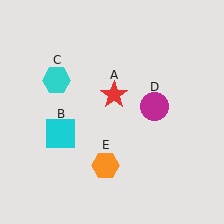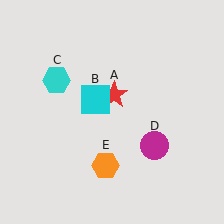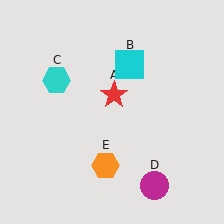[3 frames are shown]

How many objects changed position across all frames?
2 objects changed position: cyan square (object B), magenta circle (object D).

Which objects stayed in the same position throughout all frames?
Red star (object A) and cyan hexagon (object C) and orange hexagon (object E) remained stationary.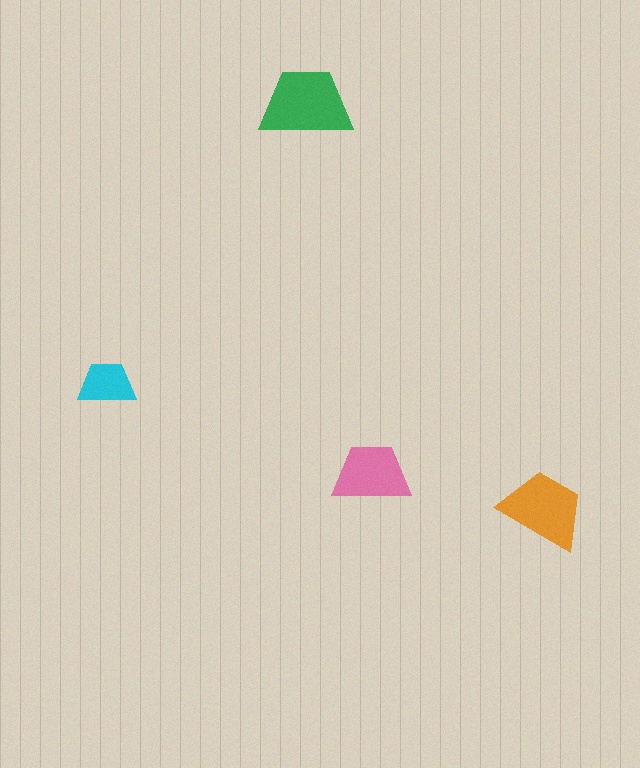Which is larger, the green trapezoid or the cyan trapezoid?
The green one.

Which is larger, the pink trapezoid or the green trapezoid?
The green one.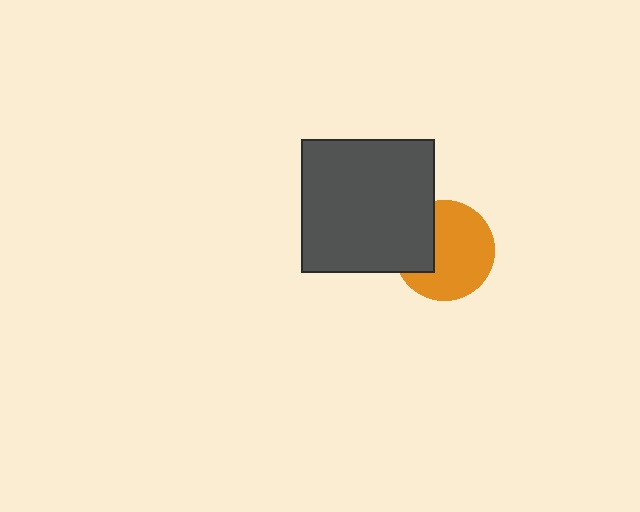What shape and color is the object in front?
The object in front is a dark gray square.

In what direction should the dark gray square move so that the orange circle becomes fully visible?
The dark gray square should move left. That is the shortest direction to clear the overlap and leave the orange circle fully visible.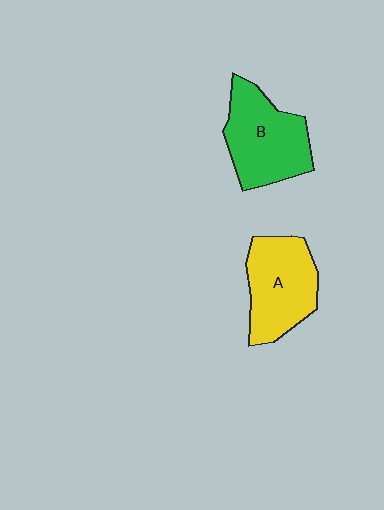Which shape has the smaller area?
Shape A (yellow).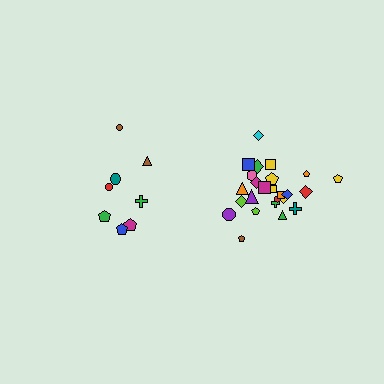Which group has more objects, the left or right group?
The right group.